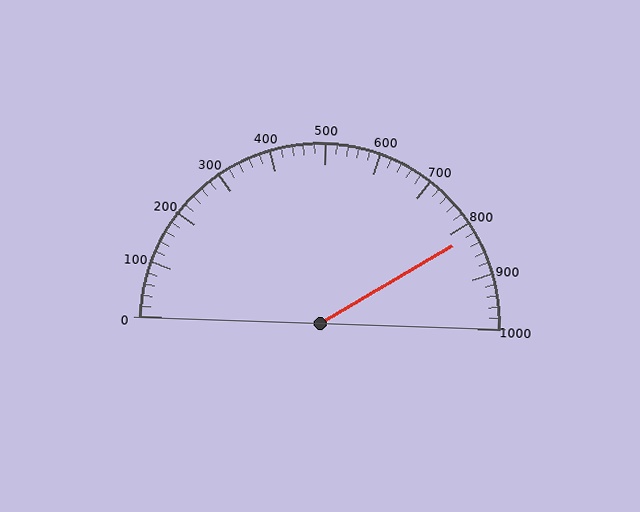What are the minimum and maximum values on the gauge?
The gauge ranges from 0 to 1000.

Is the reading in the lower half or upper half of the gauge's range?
The reading is in the upper half of the range (0 to 1000).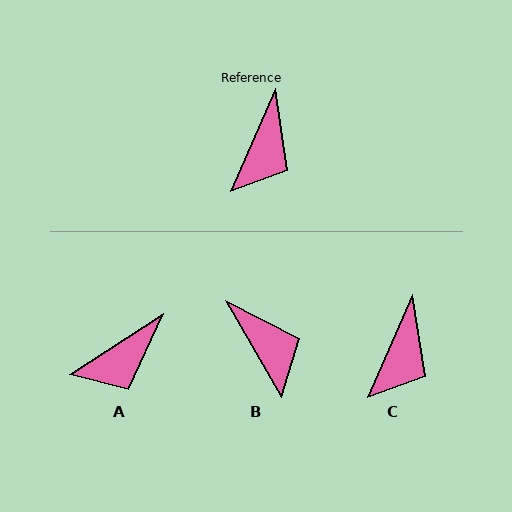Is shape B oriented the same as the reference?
No, it is off by about 53 degrees.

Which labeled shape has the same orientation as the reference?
C.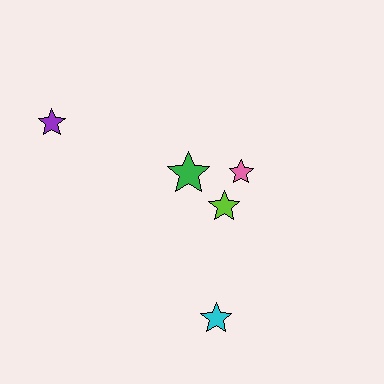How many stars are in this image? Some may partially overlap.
There are 5 stars.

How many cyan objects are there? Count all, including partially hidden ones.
There is 1 cyan object.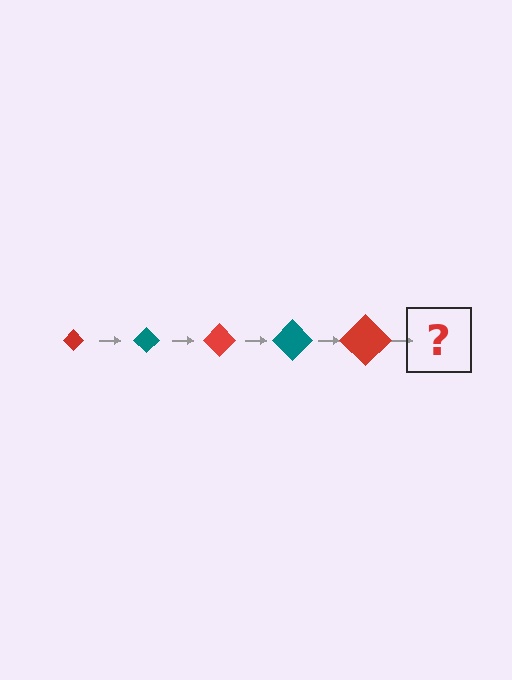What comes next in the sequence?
The next element should be a teal diamond, larger than the previous one.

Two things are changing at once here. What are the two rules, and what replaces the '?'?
The two rules are that the diamond grows larger each step and the color cycles through red and teal. The '?' should be a teal diamond, larger than the previous one.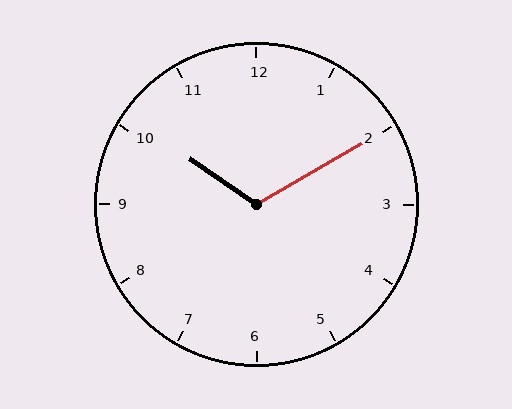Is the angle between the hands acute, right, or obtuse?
It is obtuse.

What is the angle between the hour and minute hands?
Approximately 115 degrees.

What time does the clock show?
10:10.